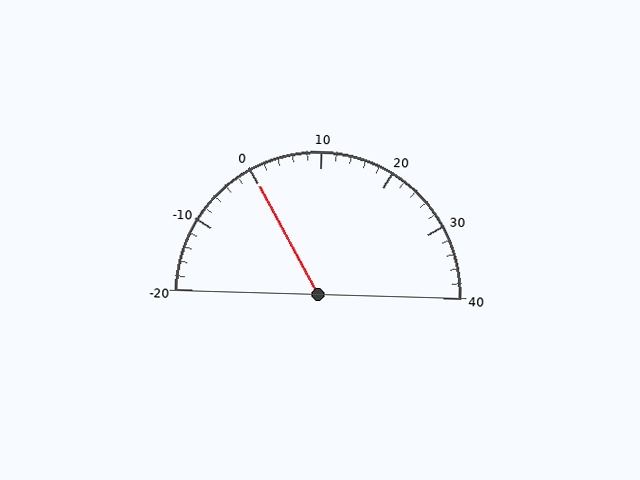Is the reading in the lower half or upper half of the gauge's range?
The reading is in the lower half of the range (-20 to 40).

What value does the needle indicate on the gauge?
The needle indicates approximately 0.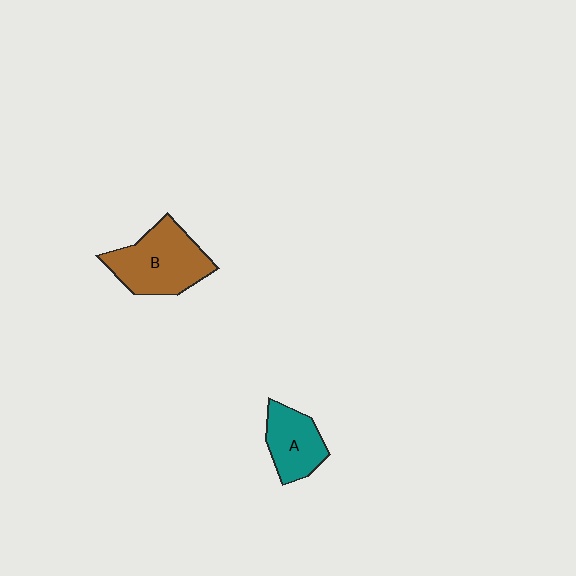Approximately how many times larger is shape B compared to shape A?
Approximately 1.5 times.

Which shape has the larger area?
Shape B (brown).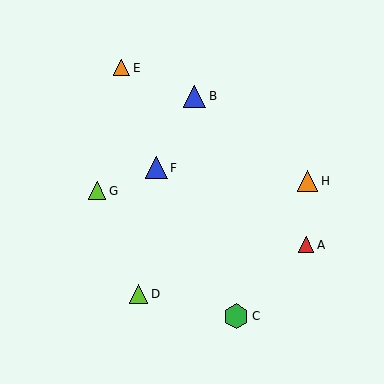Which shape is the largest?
The green hexagon (labeled C) is the largest.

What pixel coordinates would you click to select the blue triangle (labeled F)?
Click at (156, 168) to select the blue triangle F.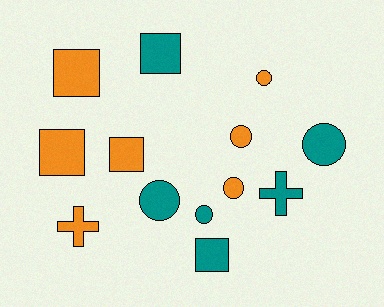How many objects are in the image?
There are 13 objects.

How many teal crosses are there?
There is 1 teal cross.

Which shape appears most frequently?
Circle, with 6 objects.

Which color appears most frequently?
Orange, with 7 objects.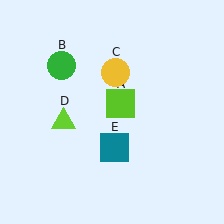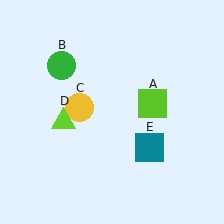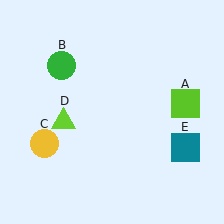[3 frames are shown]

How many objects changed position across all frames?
3 objects changed position: lime square (object A), yellow circle (object C), teal square (object E).